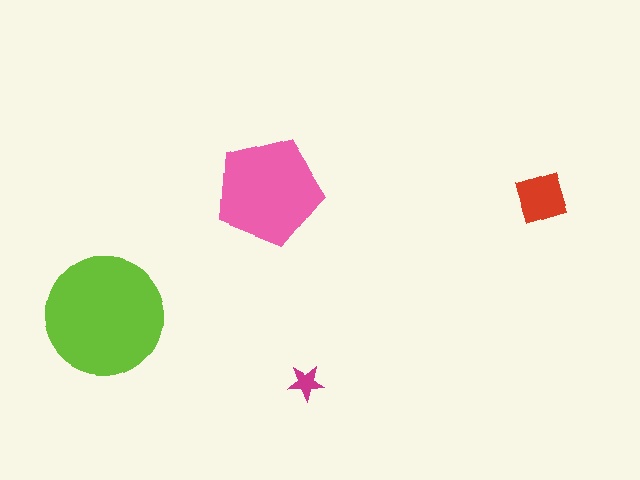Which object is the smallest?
The magenta star.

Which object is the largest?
The lime circle.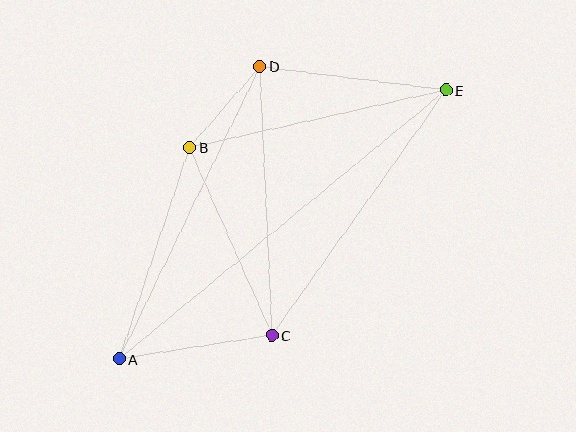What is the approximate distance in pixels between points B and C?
The distance between B and C is approximately 205 pixels.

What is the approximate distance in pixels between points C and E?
The distance between C and E is approximately 301 pixels.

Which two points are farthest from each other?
Points A and E are farthest from each other.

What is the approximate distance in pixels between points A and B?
The distance between A and B is approximately 223 pixels.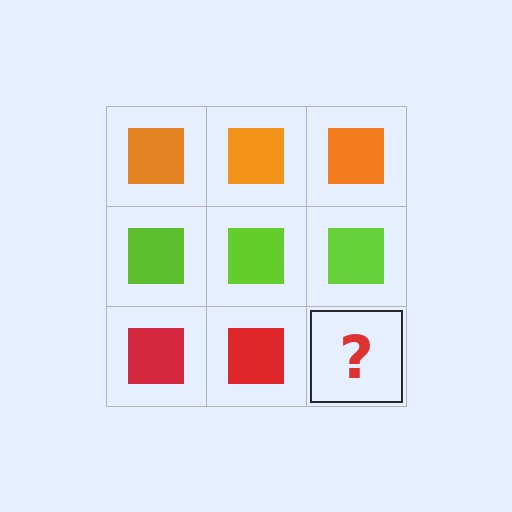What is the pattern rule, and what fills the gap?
The rule is that each row has a consistent color. The gap should be filled with a red square.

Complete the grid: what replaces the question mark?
The question mark should be replaced with a red square.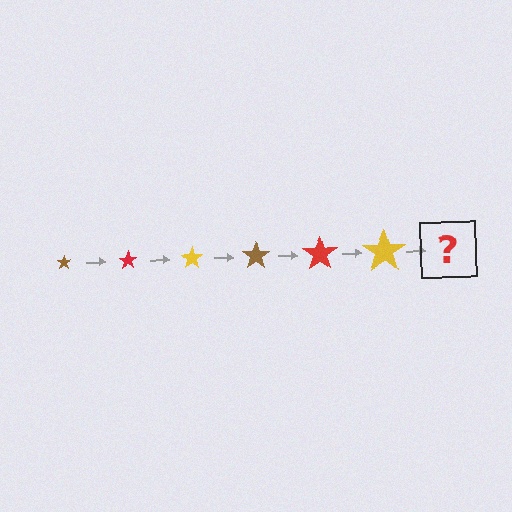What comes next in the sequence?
The next element should be a brown star, larger than the previous one.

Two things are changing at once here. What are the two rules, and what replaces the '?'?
The two rules are that the star grows larger each step and the color cycles through brown, red, and yellow. The '?' should be a brown star, larger than the previous one.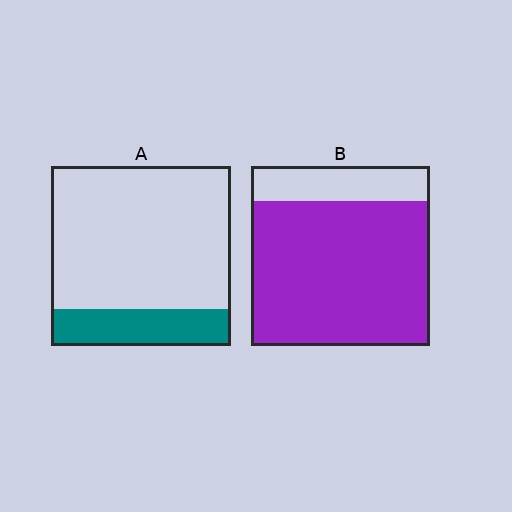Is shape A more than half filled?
No.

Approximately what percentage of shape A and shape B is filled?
A is approximately 20% and B is approximately 80%.